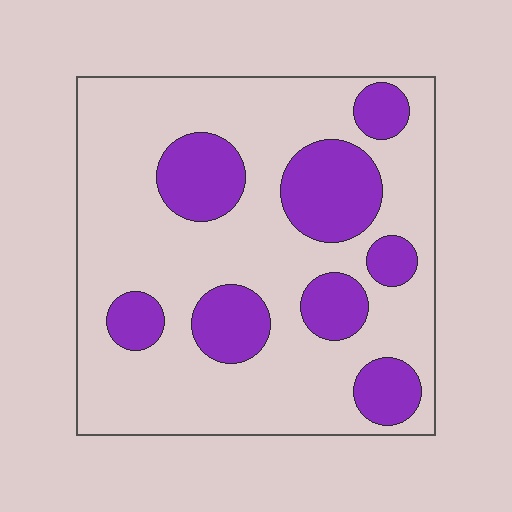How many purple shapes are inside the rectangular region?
8.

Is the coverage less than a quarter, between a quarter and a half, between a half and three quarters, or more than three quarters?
Between a quarter and a half.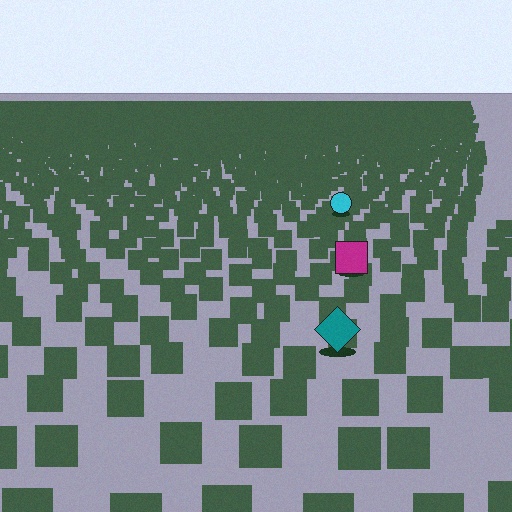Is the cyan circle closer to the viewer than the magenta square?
No. The magenta square is closer — you can tell from the texture gradient: the ground texture is coarser near it.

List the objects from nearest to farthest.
From nearest to farthest: the teal diamond, the magenta square, the cyan circle.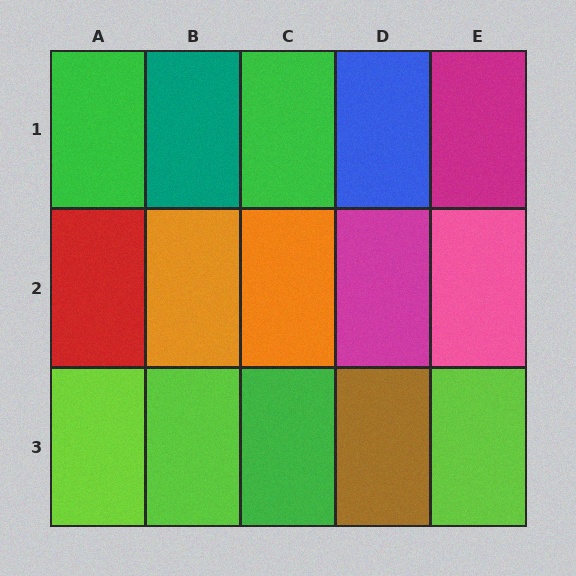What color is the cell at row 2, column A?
Red.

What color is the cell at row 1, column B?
Teal.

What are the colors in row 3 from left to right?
Lime, lime, green, brown, lime.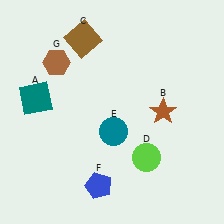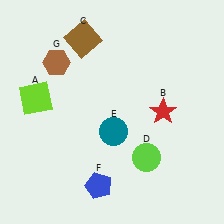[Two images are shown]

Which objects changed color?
A changed from teal to lime. B changed from brown to red.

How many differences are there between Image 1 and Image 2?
There are 2 differences between the two images.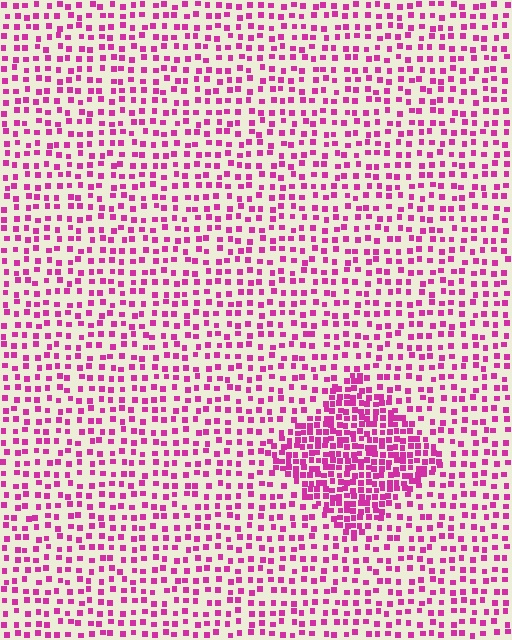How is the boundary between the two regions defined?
The boundary is defined by a change in element density (approximately 2.2x ratio). All elements are the same color, size, and shape.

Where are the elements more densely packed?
The elements are more densely packed inside the diamond boundary.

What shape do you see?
I see a diamond.